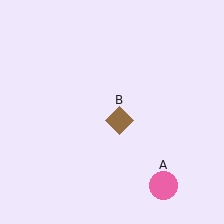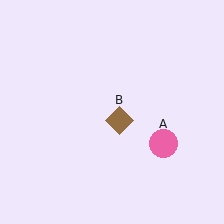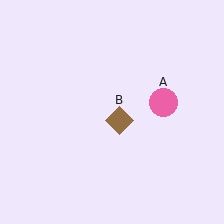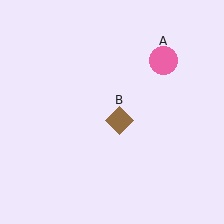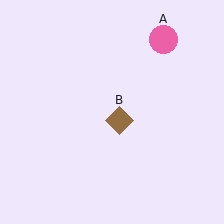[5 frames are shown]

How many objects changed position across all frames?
1 object changed position: pink circle (object A).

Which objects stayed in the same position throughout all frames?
Brown diamond (object B) remained stationary.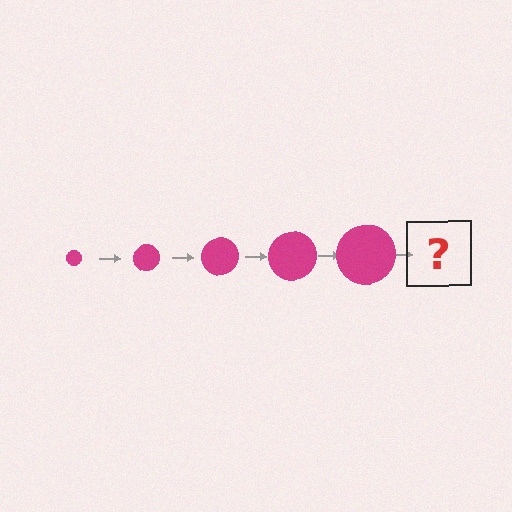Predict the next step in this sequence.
The next step is a magenta circle, larger than the previous one.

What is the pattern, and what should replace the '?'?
The pattern is that the circle gets progressively larger each step. The '?' should be a magenta circle, larger than the previous one.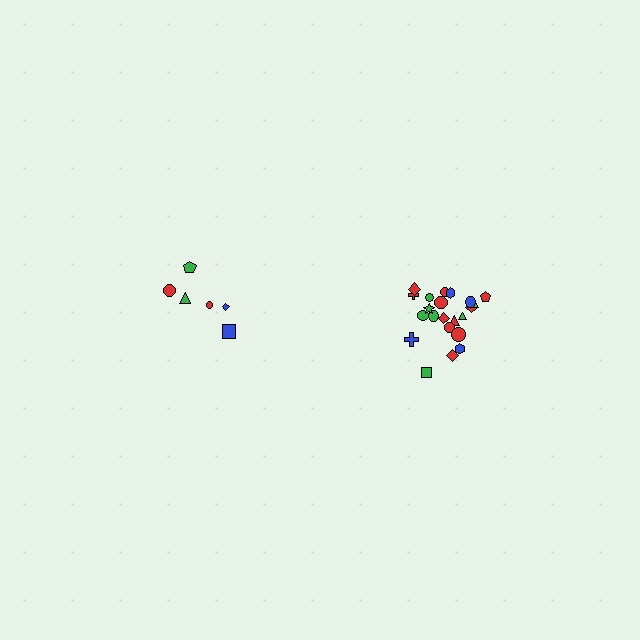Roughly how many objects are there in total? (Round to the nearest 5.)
Roughly 30 objects in total.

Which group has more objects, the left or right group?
The right group.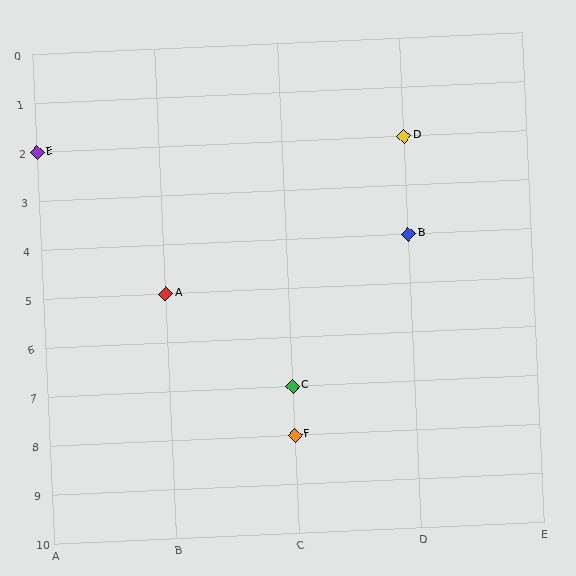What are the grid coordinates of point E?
Point E is at grid coordinates (A, 2).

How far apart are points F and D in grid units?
Points F and D are 1 column and 6 rows apart (about 6.1 grid units diagonally).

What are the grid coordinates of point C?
Point C is at grid coordinates (C, 7).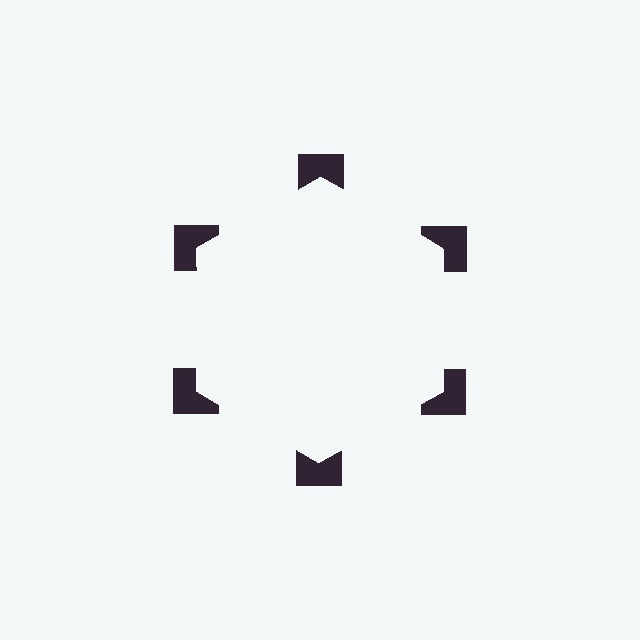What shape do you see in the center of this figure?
An illusory hexagon — its edges are inferred from the aligned wedge cuts in the notched squares, not physically drawn.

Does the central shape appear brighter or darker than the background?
It typically appears slightly brighter than the background, even though no actual brightness change is drawn.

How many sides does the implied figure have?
6 sides.